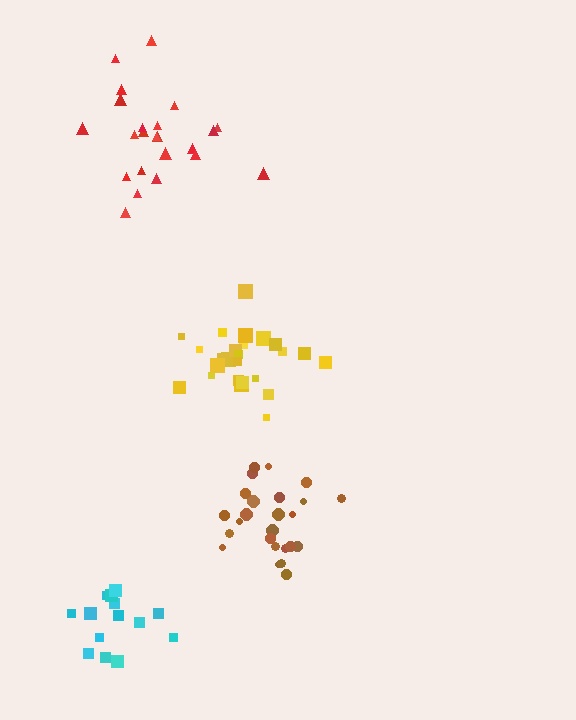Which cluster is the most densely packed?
Yellow.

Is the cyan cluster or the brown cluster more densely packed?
Cyan.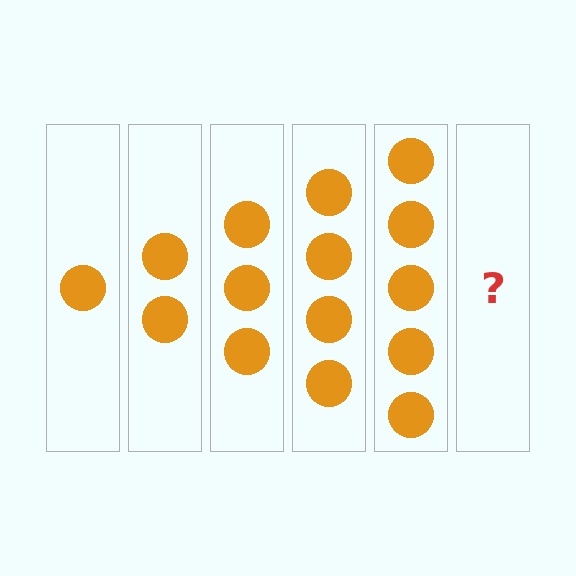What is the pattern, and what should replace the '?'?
The pattern is that each step adds one more circle. The '?' should be 6 circles.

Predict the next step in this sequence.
The next step is 6 circles.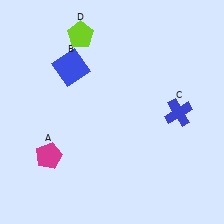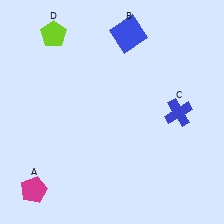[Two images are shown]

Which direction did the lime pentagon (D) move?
The lime pentagon (D) moved left.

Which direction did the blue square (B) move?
The blue square (B) moved right.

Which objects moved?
The objects that moved are: the magenta pentagon (A), the blue square (B), the lime pentagon (D).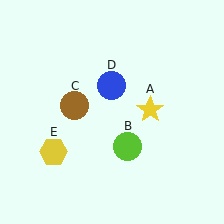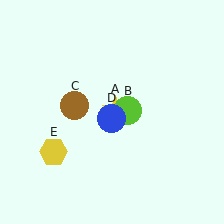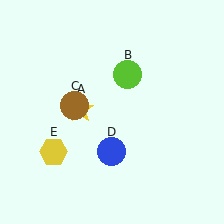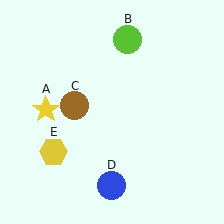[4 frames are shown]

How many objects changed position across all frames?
3 objects changed position: yellow star (object A), lime circle (object B), blue circle (object D).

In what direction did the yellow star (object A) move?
The yellow star (object A) moved left.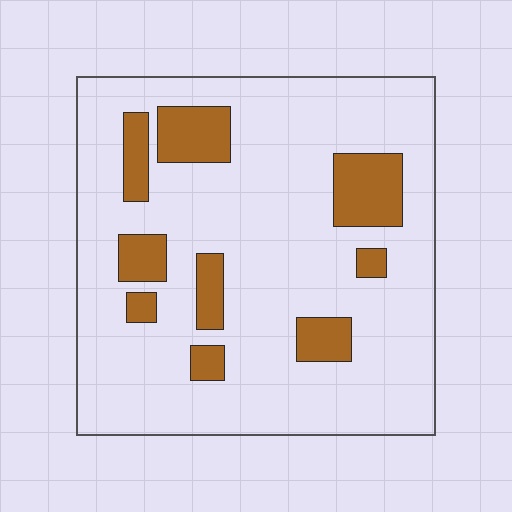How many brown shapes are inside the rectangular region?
9.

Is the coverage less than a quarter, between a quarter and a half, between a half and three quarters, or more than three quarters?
Less than a quarter.